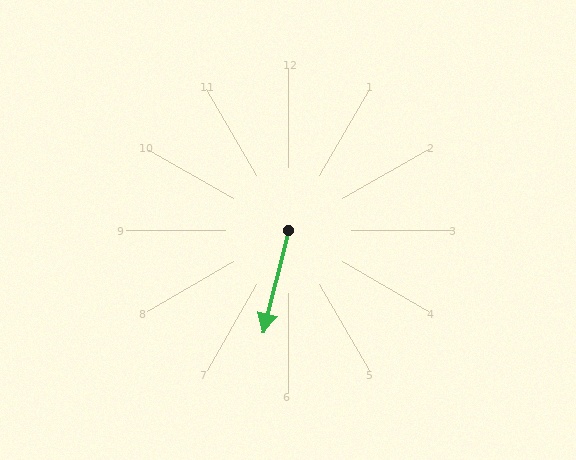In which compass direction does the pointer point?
South.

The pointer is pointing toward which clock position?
Roughly 6 o'clock.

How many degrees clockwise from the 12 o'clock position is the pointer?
Approximately 194 degrees.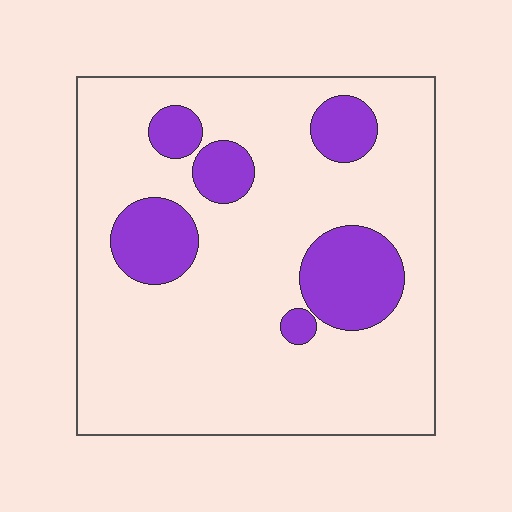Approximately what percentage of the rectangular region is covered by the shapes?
Approximately 20%.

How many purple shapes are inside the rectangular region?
6.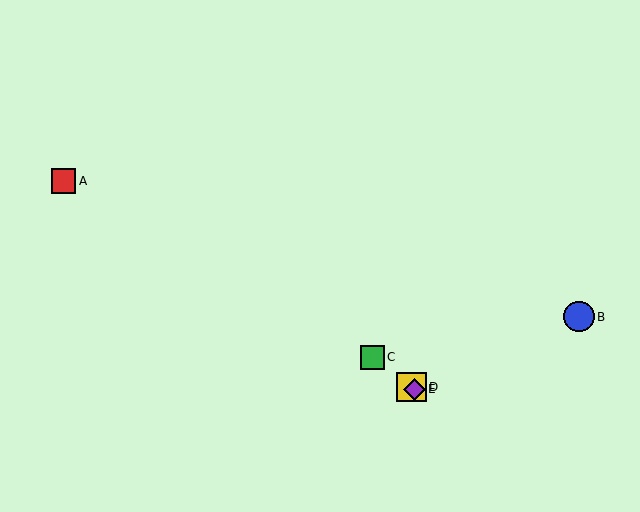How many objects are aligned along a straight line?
3 objects (C, D, E) are aligned along a straight line.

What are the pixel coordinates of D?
Object D is at (411, 387).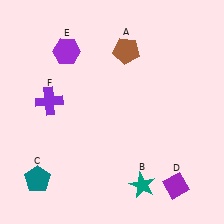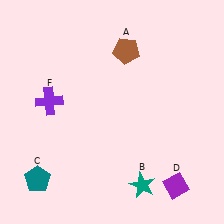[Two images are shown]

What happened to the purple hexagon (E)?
The purple hexagon (E) was removed in Image 2. It was in the top-left area of Image 1.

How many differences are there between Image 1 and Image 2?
There is 1 difference between the two images.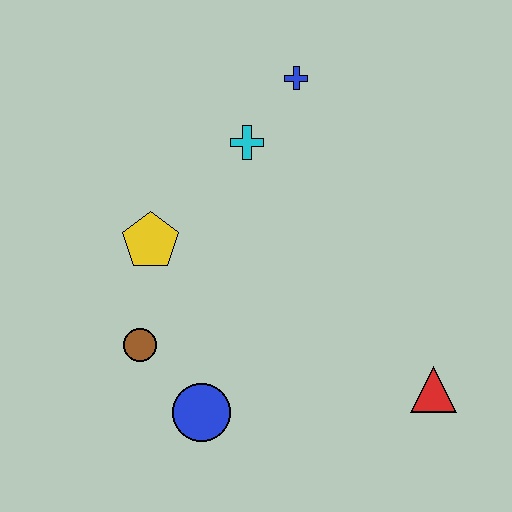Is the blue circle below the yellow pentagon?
Yes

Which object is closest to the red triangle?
The blue circle is closest to the red triangle.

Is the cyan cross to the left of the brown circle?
No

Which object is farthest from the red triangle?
The blue cross is farthest from the red triangle.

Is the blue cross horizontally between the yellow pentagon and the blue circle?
No